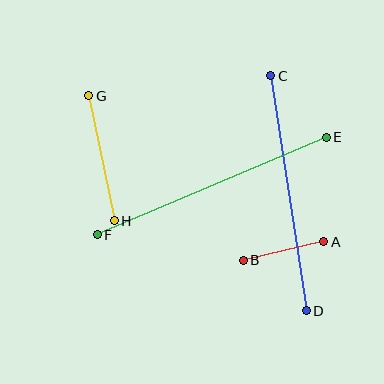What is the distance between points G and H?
The distance is approximately 127 pixels.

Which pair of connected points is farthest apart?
Points E and F are farthest apart.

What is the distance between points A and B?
The distance is approximately 83 pixels.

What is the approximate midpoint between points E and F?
The midpoint is at approximately (212, 186) pixels.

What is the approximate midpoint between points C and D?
The midpoint is at approximately (288, 193) pixels.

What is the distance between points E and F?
The distance is approximately 249 pixels.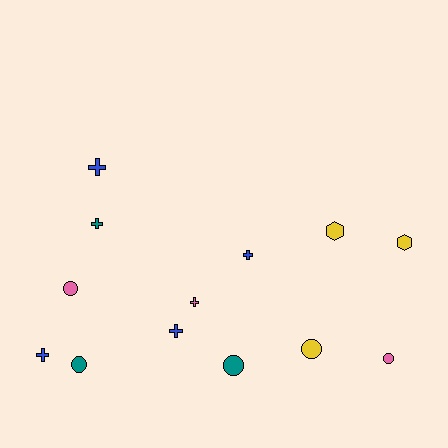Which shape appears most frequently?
Cross, with 6 objects.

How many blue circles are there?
There are no blue circles.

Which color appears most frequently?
Blue, with 4 objects.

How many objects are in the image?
There are 13 objects.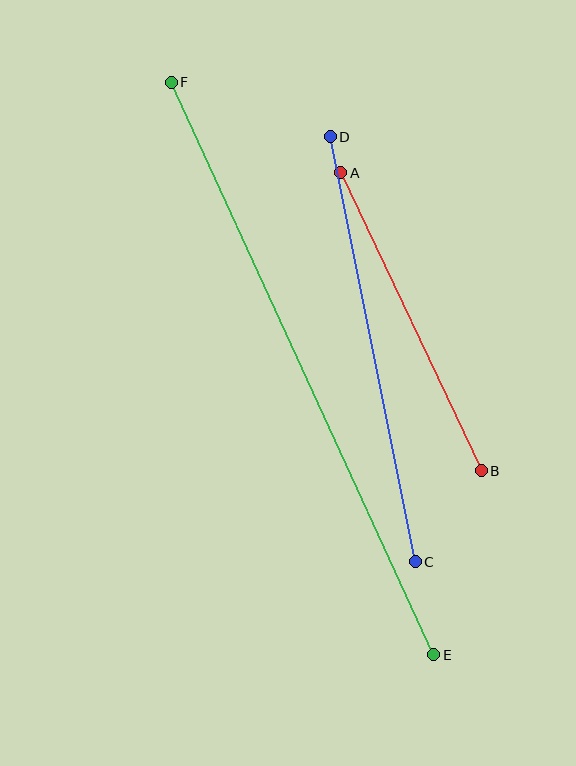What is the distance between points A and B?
The distance is approximately 329 pixels.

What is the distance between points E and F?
The distance is approximately 630 pixels.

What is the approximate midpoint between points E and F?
The midpoint is at approximately (303, 368) pixels.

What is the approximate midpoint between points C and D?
The midpoint is at approximately (373, 349) pixels.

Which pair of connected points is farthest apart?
Points E and F are farthest apart.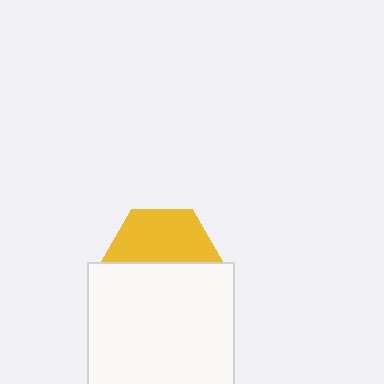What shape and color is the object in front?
The object in front is a white square.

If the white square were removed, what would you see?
You would see the complete yellow hexagon.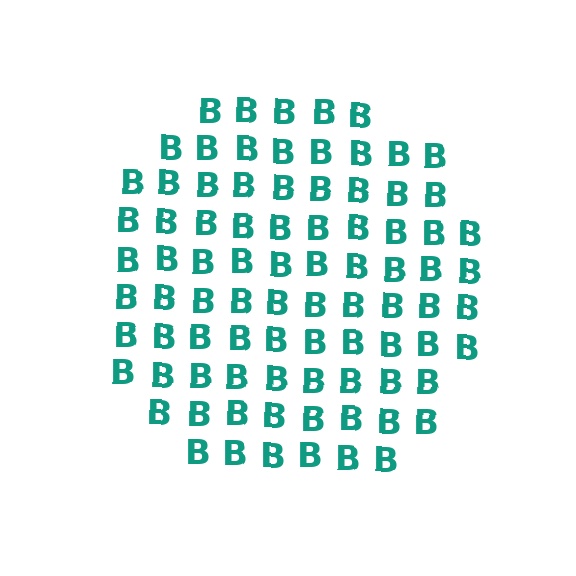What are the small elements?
The small elements are letter B's.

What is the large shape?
The large shape is a circle.